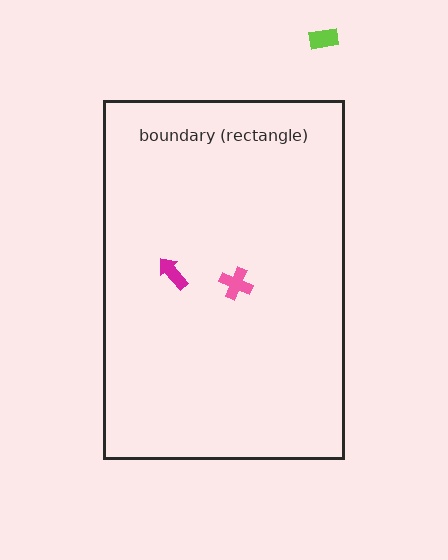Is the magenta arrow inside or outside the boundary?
Inside.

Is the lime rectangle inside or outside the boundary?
Outside.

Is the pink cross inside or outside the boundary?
Inside.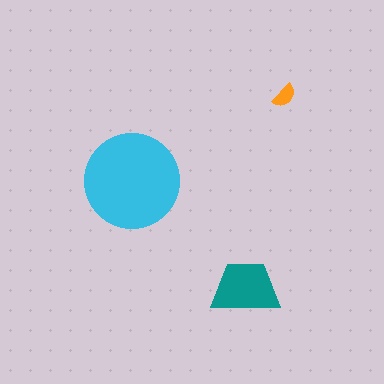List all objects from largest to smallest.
The cyan circle, the teal trapezoid, the orange semicircle.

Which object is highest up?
The orange semicircle is topmost.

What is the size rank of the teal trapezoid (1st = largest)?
2nd.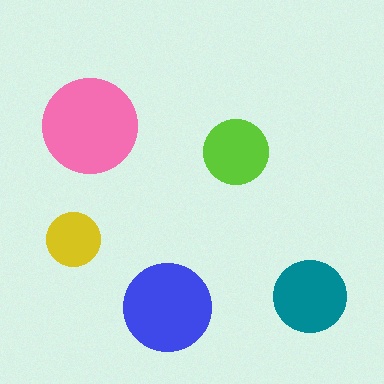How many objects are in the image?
There are 5 objects in the image.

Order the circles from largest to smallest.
the pink one, the blue one, the teal one, the lime one, the yellow one.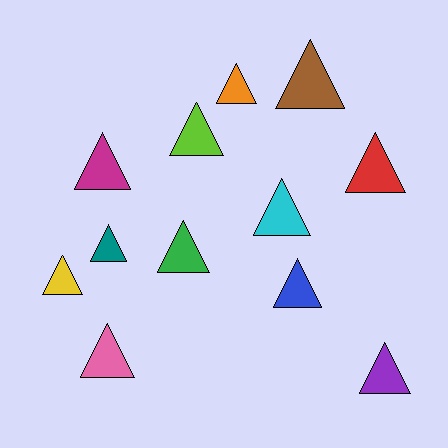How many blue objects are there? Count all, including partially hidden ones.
There is 1 blue object.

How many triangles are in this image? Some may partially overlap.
There are 12 triangles.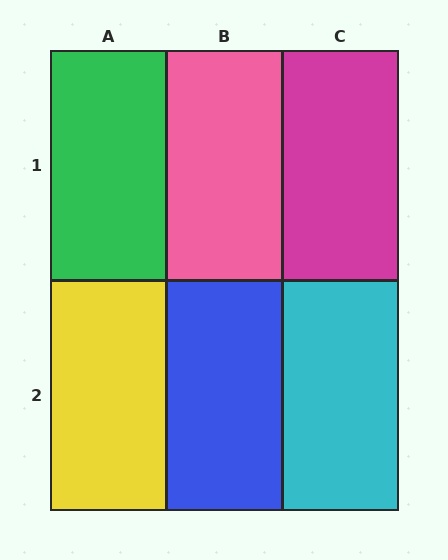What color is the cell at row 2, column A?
Yellow.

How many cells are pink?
1 cell is pink.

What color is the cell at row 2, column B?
Blue.